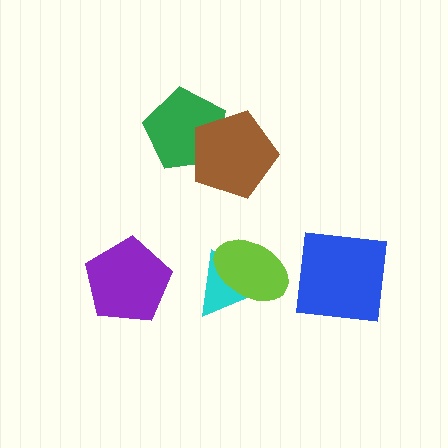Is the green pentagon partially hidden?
Yes, it is partially covered by another shape.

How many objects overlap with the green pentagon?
1 object overlaps with the green pentagon.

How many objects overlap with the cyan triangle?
1 object overlaps with the cyan triangle.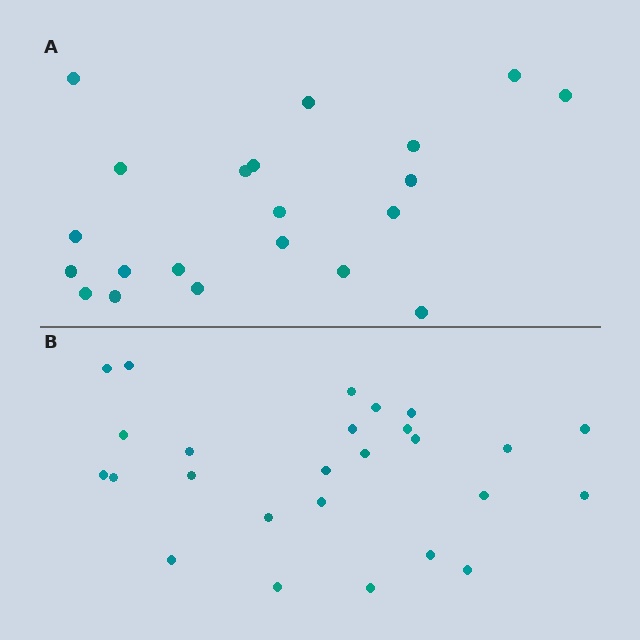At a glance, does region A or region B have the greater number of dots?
Region B (the bottom region) has more dots.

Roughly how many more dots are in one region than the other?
Region B has about 5 more dots than region A.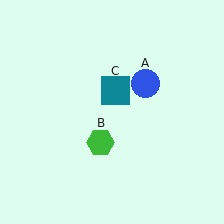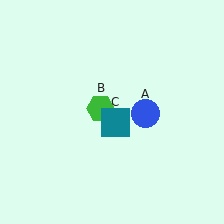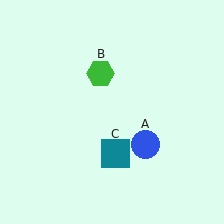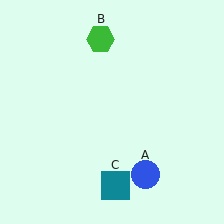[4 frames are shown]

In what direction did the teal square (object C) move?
The teal square (object C) moved down.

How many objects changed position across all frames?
3 objects changed position: blue circle (object A), green hexagon (object B), teal square (object C).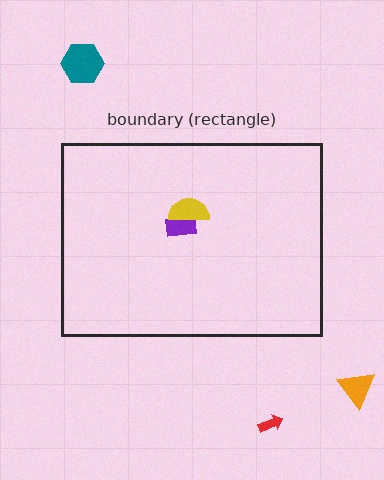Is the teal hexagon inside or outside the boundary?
Outside.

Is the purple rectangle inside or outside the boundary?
Inside.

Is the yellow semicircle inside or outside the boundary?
Inside.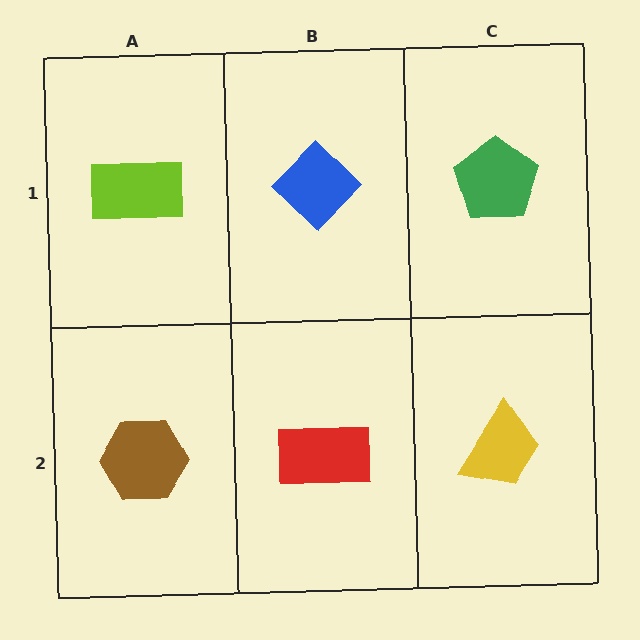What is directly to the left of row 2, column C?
A red rectangle.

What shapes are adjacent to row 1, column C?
A yellow trapezoid (row 2, column C), a blue diamond (row 1, column B).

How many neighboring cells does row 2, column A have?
2.